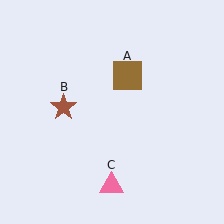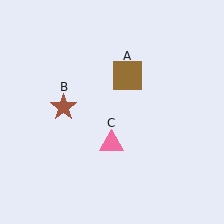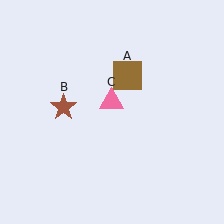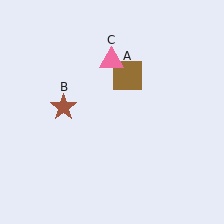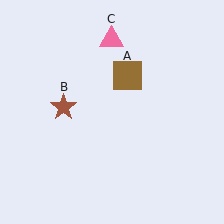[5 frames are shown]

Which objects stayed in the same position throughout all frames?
Brown square (object A) and brown star (object B) remained stationary.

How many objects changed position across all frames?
1 object changed position: pink triangle (object C).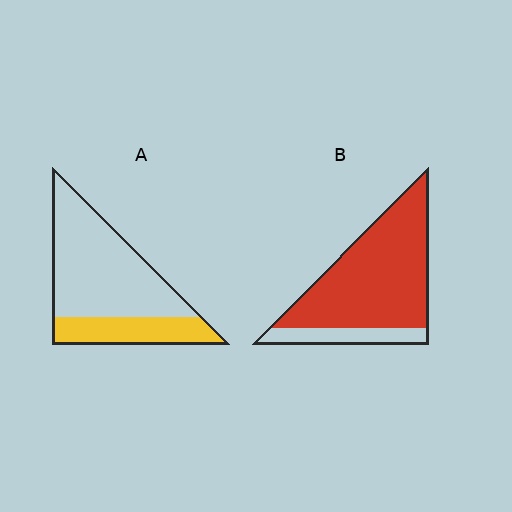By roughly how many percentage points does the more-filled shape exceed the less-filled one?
By roughly 55 percentage points (B over A).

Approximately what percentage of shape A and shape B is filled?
A is approximately 30% and B is approximately 80%.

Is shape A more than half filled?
No.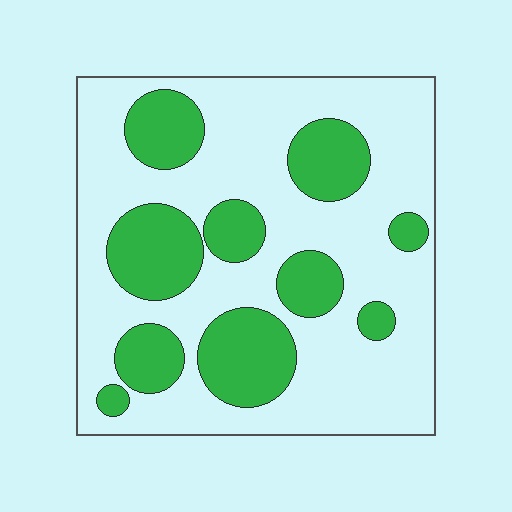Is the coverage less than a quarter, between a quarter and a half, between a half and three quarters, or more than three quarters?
Between a quarter and a half.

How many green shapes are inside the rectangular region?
10.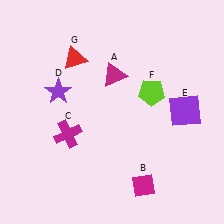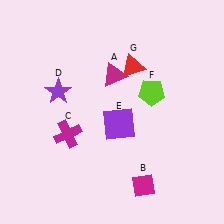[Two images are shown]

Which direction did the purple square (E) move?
The purple square (E) moved left.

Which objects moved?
The objects that moved are: the purple square (E), the red triangle (G).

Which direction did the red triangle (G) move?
The red triangle (G) moved right.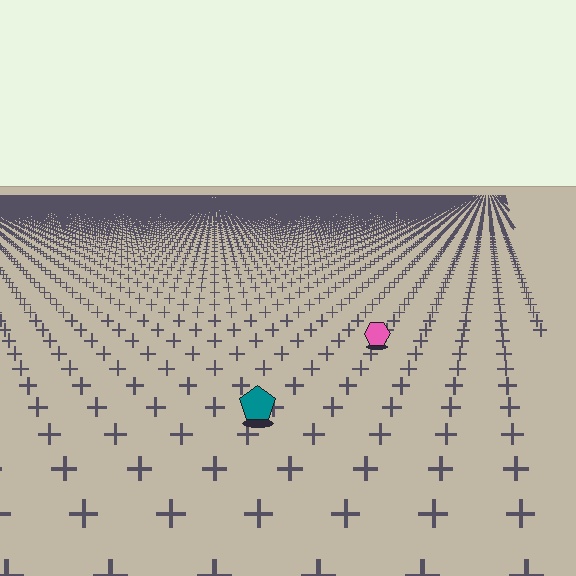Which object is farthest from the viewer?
The pink hexagon is farthest from the viewer. It appears smaller and the ground texture around it is denser.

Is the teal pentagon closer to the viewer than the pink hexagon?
Yes. The teal pentagon is closer — you can tell from the texture gradient: the ground texture is coarser near it.